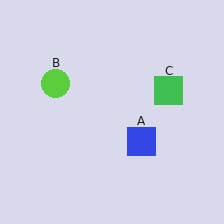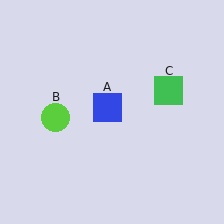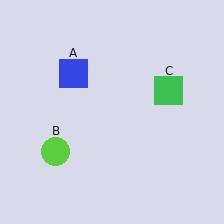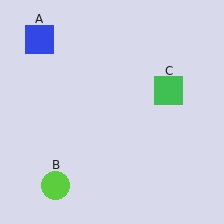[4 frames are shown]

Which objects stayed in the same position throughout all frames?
Green square (object C) remained stationary.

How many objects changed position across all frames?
2 objects changed position: blue square (object A), lime circle (object B).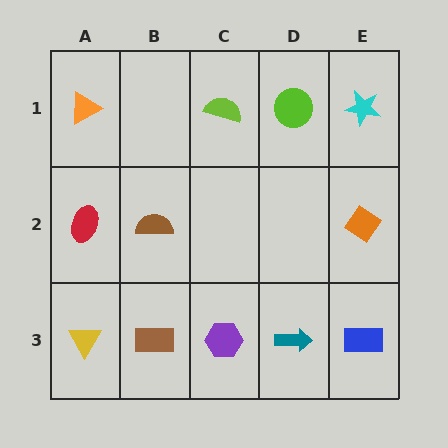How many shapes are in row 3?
5 shapes.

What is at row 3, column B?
A brown rectangle.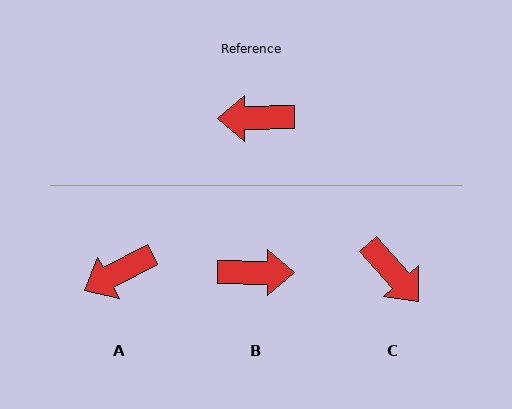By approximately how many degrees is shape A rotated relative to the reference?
Approximately 27 degrees counter-clockwise.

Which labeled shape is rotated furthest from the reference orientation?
B, about 178 degrees away.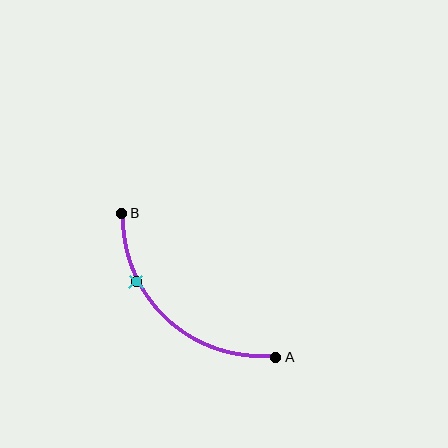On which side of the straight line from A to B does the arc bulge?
The arc bulges below and to the left of the straight line connecting A and B.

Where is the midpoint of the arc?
The arc midpoint is the point on the curve farthest from the straight line joining A and B. It sits below and to the left of that line.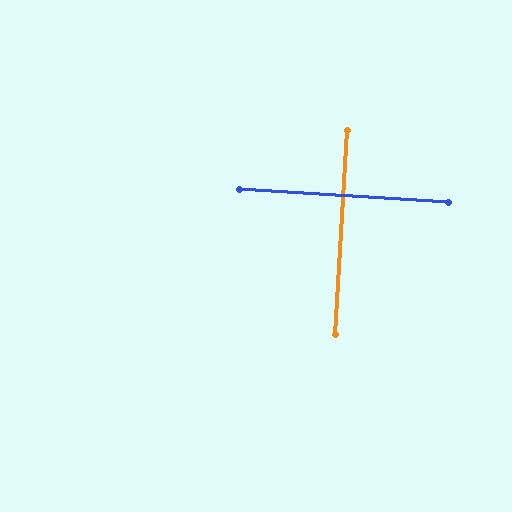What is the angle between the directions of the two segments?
Approximately 90 degrees.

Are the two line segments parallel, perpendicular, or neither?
Perpendicular — they meet at approximately 90°.